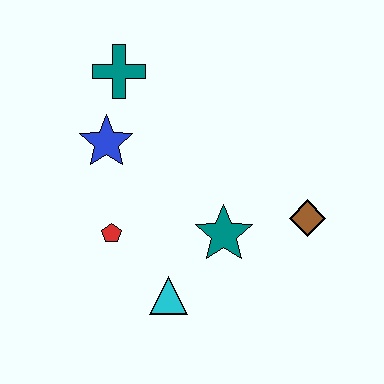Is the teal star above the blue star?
No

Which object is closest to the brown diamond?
The teal star is closest to the brown diamond.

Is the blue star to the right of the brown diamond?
No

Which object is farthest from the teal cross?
The brown diamond is farthest from the teal cross.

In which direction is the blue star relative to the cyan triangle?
The blue star is above the cyan triangle.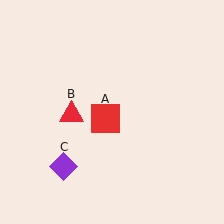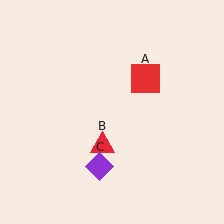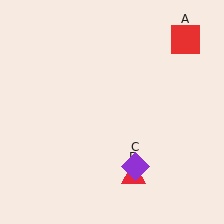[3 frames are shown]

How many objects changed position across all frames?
3 objects changed position: red square (object A), red triangle (object B), purple diamond (object C).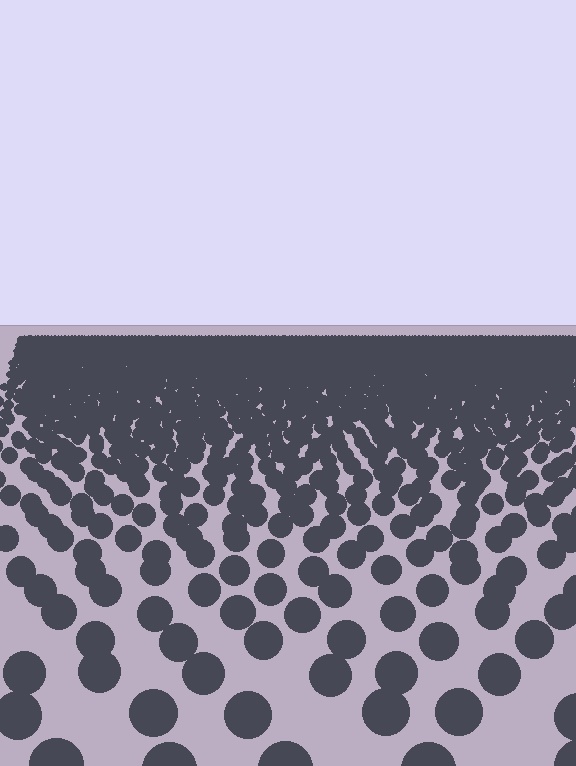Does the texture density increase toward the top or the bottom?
Density increases toward the top.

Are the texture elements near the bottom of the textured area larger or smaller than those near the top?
Larger. Near the bottom, elements are closer to the viewer and appear at a bigger on-screen size.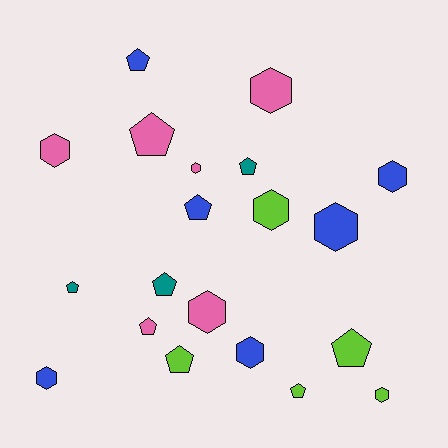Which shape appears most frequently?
Pentagon, with 10 objects.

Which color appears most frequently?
Pink, with 6 objects.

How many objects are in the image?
There are 20 objects.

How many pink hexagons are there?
There are 4 pink hexagons.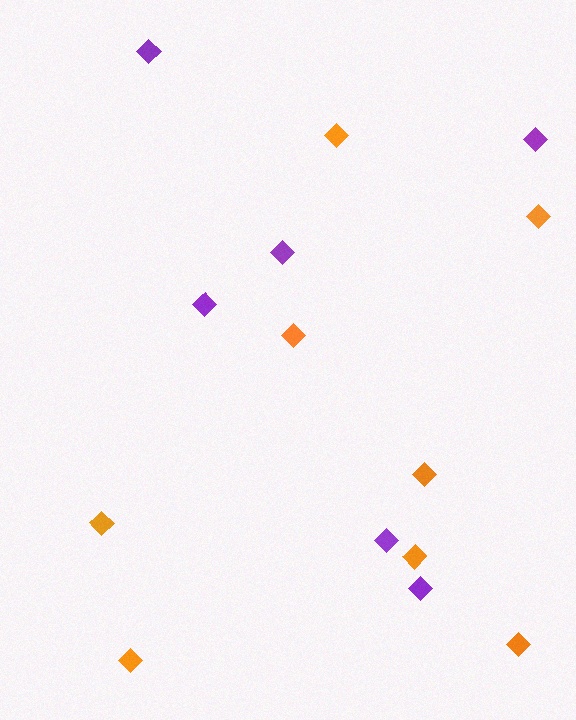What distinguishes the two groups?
There are 2 groups: one group of purple diamonds (6) and one group of orange diamonds (8).